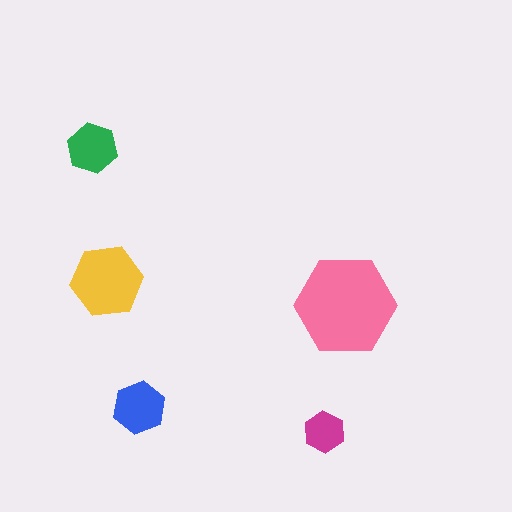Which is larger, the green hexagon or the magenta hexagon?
The green one.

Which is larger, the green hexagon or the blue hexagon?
The blue one.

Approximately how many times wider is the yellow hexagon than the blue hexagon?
About 1.5 times wider.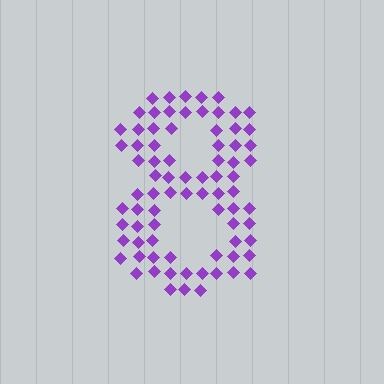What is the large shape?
The large shape is the digit 8.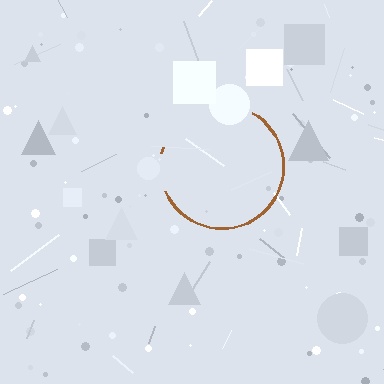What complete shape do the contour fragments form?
The contour fragments form a circle.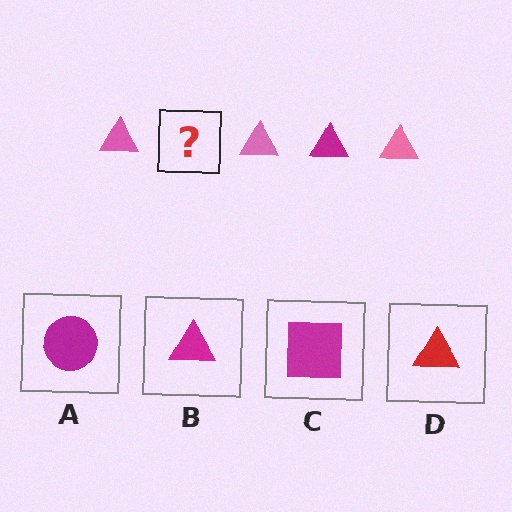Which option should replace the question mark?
Option B.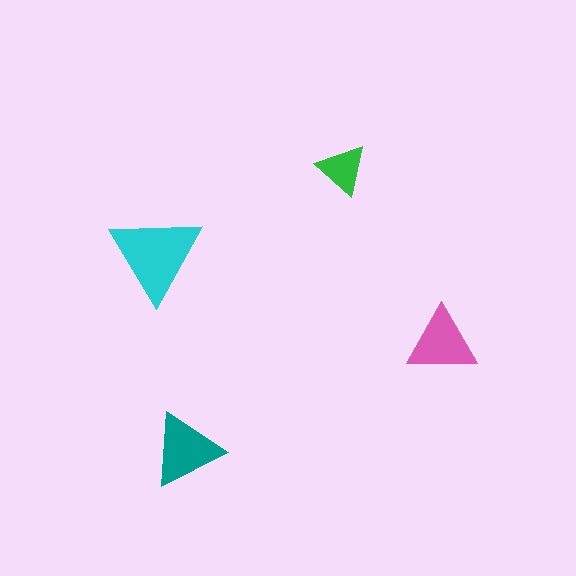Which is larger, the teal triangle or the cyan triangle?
The cyan one.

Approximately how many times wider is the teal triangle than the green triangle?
About 1.5 times wider.